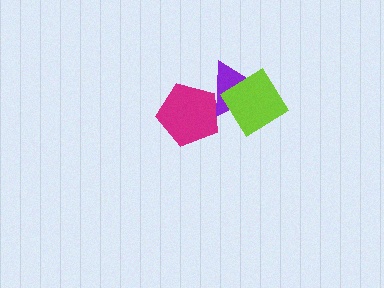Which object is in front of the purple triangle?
The lime diamond is in front of the purple triangle.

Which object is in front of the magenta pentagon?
The purple triangle is in front of the magenta pentagon.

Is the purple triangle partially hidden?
Yes, it is partially covered by another shape.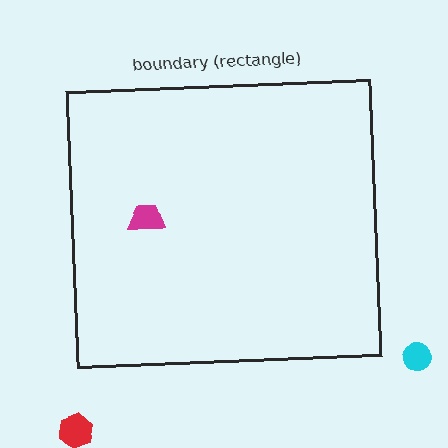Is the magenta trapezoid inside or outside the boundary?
Inside.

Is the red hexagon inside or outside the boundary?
Outside.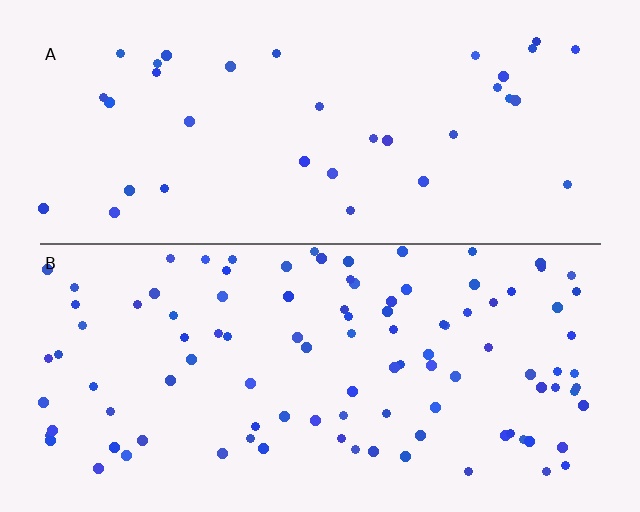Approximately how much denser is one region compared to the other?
Approximately 2.9× — region B over region A.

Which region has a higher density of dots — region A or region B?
B (the bottom).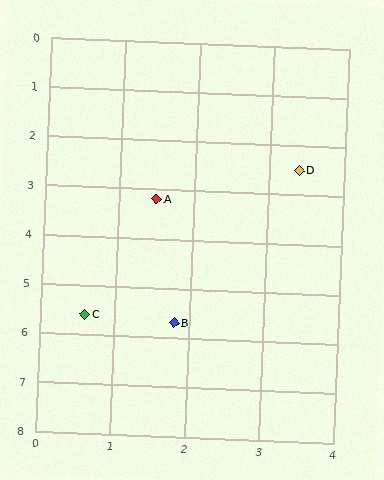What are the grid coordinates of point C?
Point C is at approximately (0.6, 5.6).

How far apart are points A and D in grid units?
Points A and D are about 2.0 grid units apart.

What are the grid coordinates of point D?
Point D is at approximately (3.4, 2.5).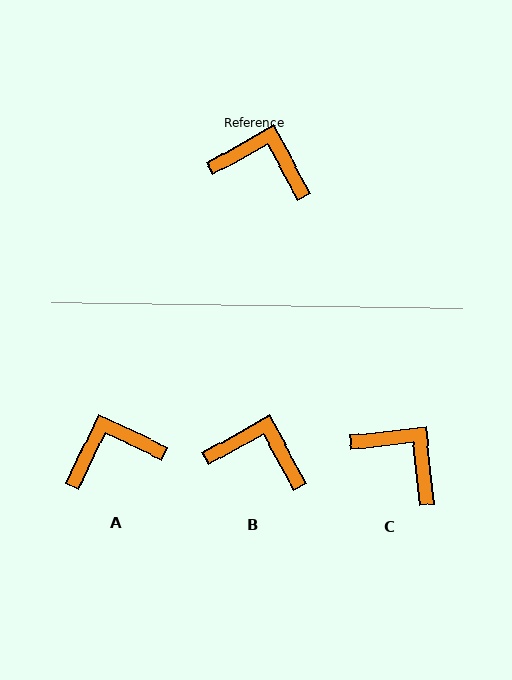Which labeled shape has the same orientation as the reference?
B.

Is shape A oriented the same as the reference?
No, it is off by about 36 degrees.